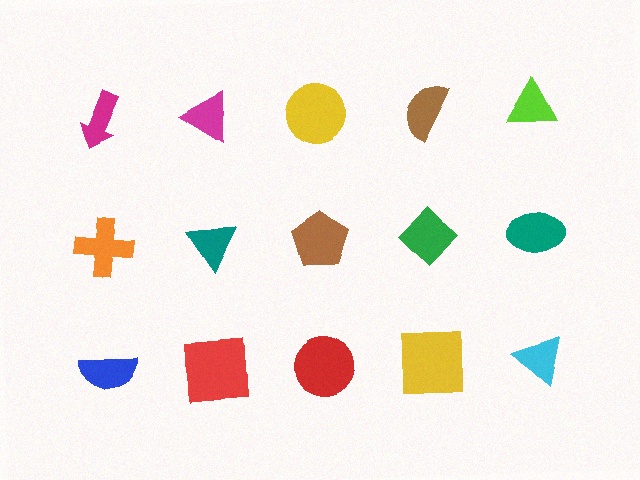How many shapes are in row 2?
5 shapes.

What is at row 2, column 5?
A teal ellipse.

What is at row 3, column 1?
A blue semicircle.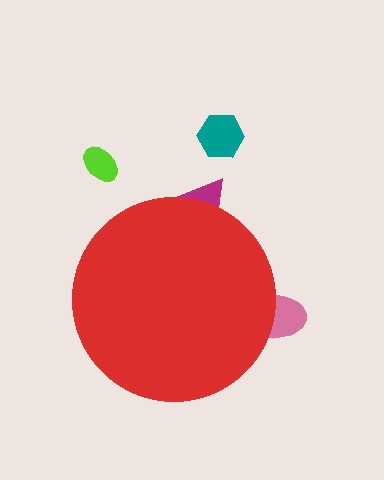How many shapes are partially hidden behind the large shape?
2 shapes are partially hidden.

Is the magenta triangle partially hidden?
Yes, the magenta triangle is partially hidden behind the red circle.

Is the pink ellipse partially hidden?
Yes, the pink ellipse is partially hidden behind the red circle.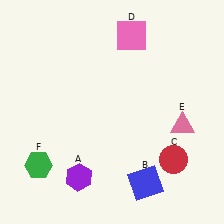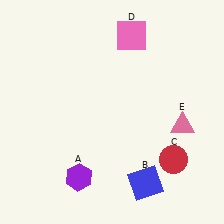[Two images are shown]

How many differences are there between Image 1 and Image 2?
There is 1 difference between the two images.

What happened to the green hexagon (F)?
The green hexagon (F) was removed in Image 2. It was in the bottom-left area of Image 1.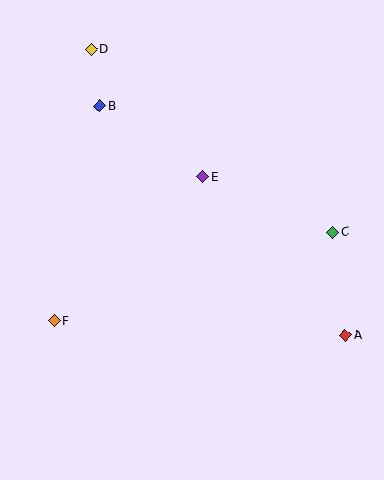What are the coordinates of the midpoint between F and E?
The midpoint between F and E is at (128, 249).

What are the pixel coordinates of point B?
Point B is at (99, 106).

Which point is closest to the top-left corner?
Point D is closest to the top-left corner.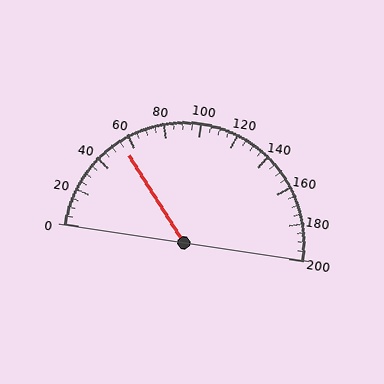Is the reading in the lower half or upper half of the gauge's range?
The reading is in the lower half of the range (0 to 200).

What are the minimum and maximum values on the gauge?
The gauge ranges from 0 to 200.